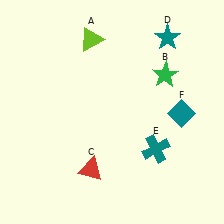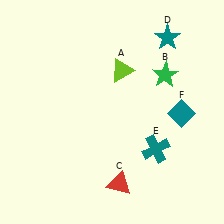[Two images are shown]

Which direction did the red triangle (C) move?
The red triangle (C) moved right.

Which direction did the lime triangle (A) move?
The lime triangle (A) moved down.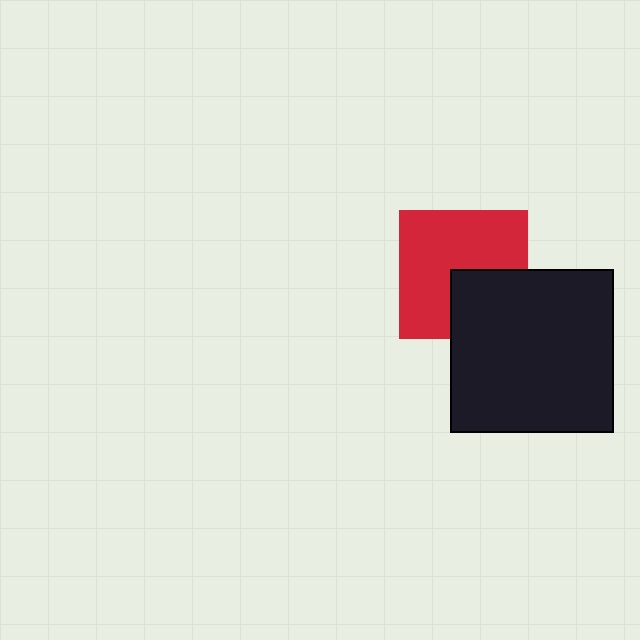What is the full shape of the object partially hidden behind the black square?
The partially hidden object is a red square.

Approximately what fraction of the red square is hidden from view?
Roughly 33% of the red square is hidden behind the black square.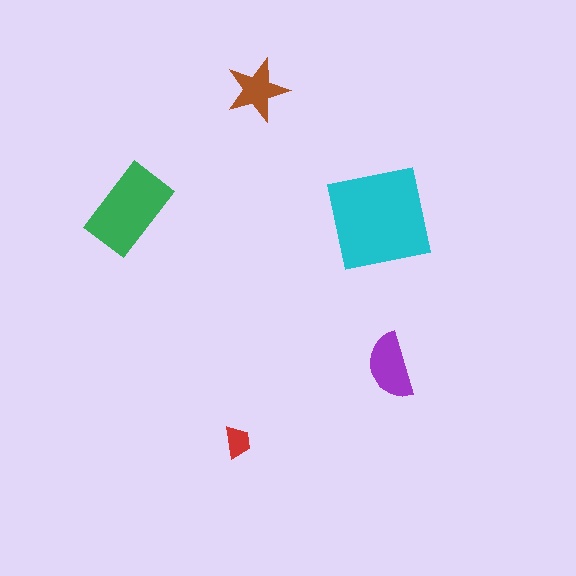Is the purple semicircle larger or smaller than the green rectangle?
Smaller.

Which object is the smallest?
The red trapezoid.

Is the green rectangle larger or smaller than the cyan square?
Smaller.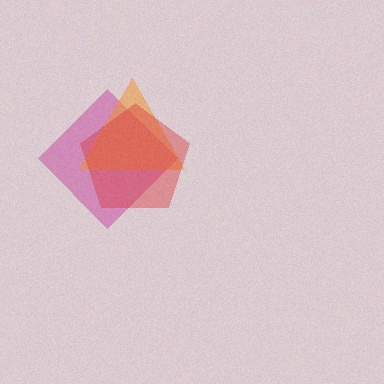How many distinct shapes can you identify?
There are 3 distinct shapes: a magenta diamond, an orange triangle, a red pentagon.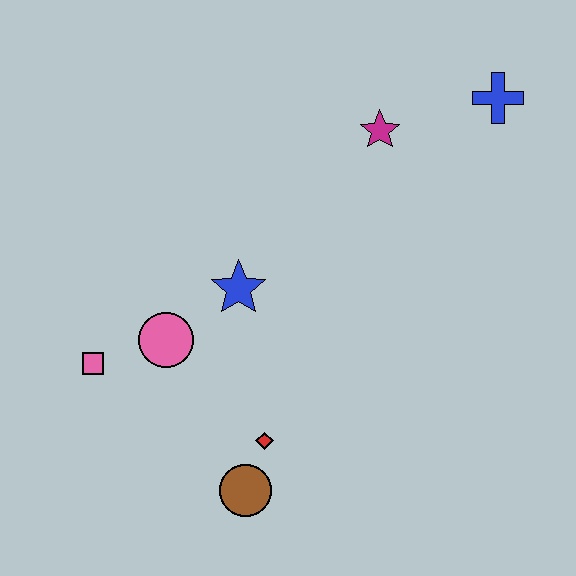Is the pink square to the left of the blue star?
Yes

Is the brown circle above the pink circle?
No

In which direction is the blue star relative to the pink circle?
The blue star is to the right of the pink circle.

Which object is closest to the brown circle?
The red diamond is closest to the brown circle.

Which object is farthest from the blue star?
The blue cross is farthest from the blue star.